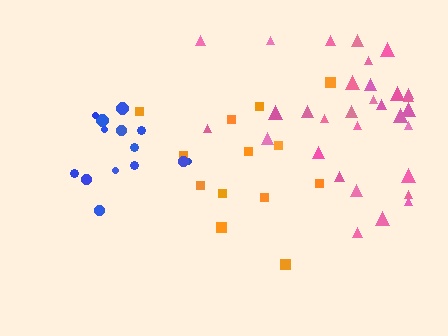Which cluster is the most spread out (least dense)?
Orange.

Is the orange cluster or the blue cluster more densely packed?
Blue.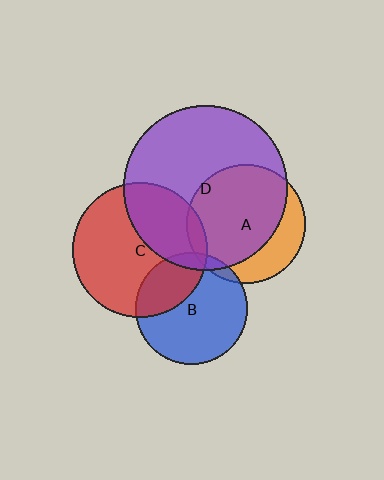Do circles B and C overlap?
Yes.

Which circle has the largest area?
Circle D (purple).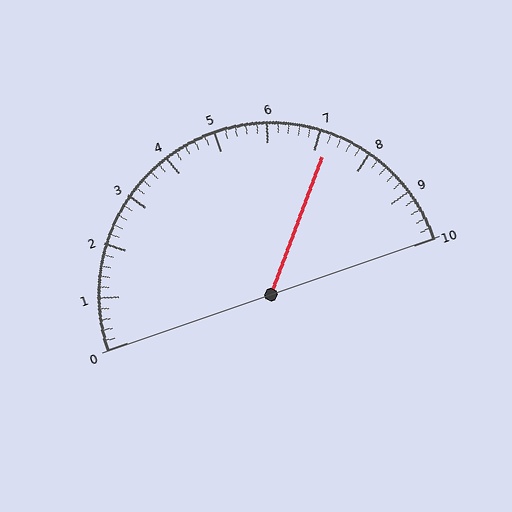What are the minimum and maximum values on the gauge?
The gauge ranges from 0 to 10.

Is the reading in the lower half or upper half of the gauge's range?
The reading is in the upper half of the range (0 to 10).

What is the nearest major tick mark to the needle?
The nearest major tick mark is 7.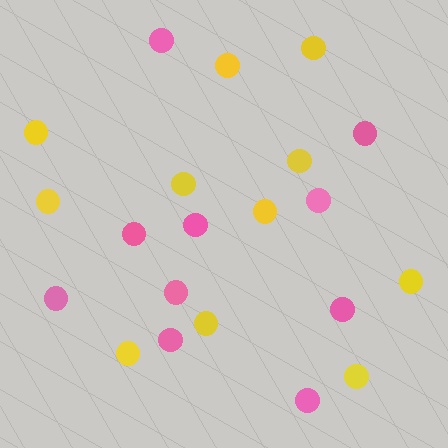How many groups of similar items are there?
There are 2 groups: one group of pink circles (10) and one group of yellow circles (11).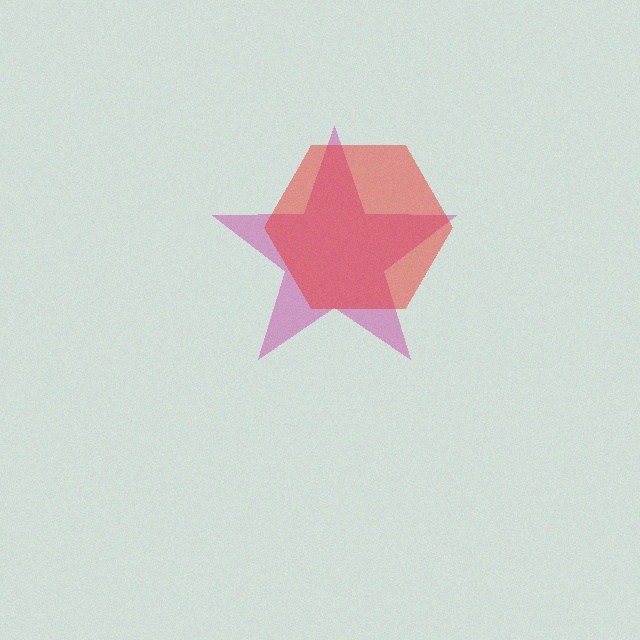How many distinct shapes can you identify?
There are 2 distinct shapes: a magenta star, a red hexagon.